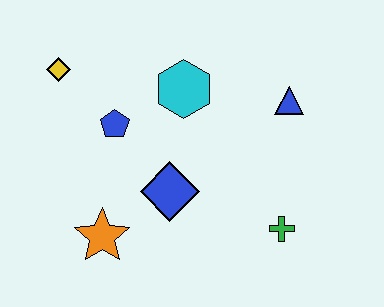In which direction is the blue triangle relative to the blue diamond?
The blue triangle is to the right of the blue diamond.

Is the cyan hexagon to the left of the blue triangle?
Yes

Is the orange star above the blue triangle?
No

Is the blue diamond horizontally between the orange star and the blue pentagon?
No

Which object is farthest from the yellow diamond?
The green cross is farthest from the yellow diamond.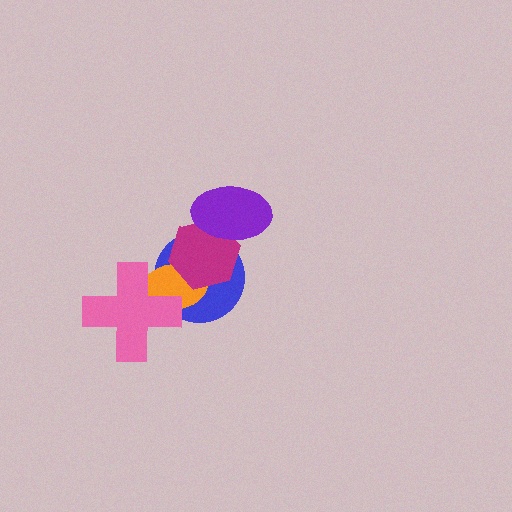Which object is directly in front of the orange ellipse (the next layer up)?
The magenta hexagon is directly in front of the orange ellipse.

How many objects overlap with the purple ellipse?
2 objects overlap with the purple ellipse.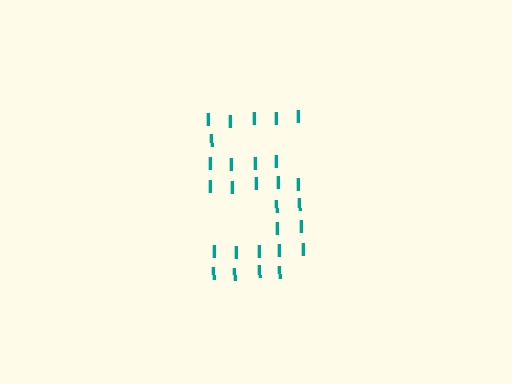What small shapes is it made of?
It is made of small letter I's.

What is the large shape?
The large shape is the digit 5.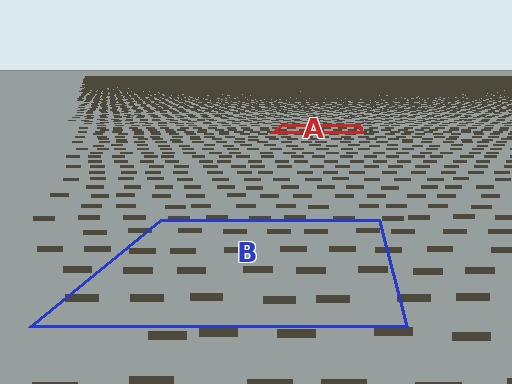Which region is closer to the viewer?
Region B is closer. The texture elements there are larger and more spread out.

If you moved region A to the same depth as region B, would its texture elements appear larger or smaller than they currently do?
They would appear larger. At a closer depth, the same texture elements are projected at a bigger on-screen size.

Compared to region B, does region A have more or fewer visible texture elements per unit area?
Region A has more texture elements per unit area — they are packed more densely because it is farther away.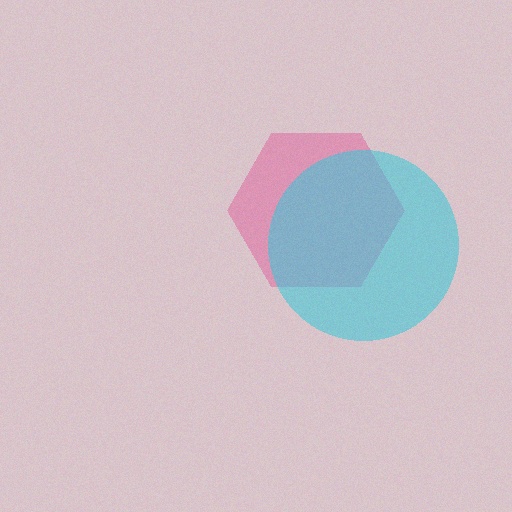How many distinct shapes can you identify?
There are 2 distinct shapes: a pink hexagon, a cyan circle.